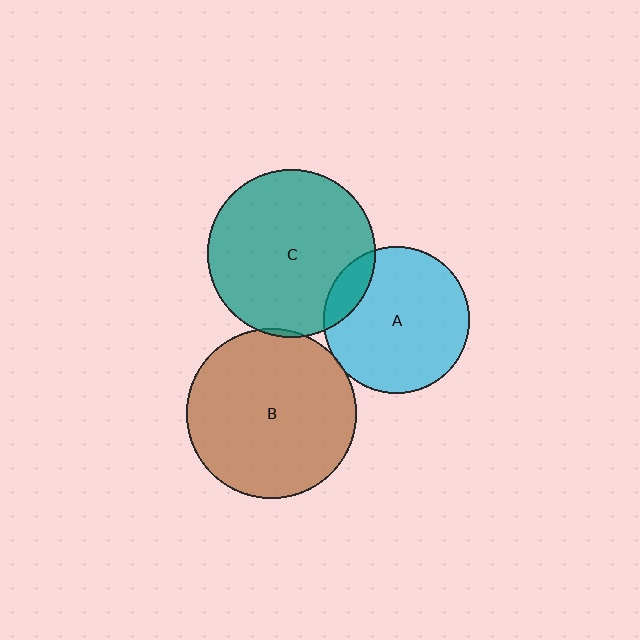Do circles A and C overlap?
Yes.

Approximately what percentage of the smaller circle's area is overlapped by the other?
Approximately 15%.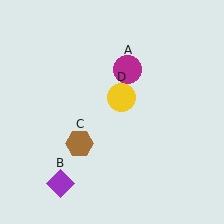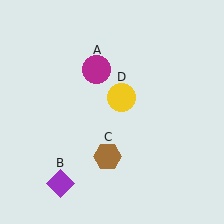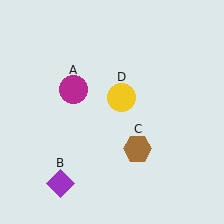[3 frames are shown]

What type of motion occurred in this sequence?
The magenta circle (object A), brown hexagon (object C) rotated counterclockwise around the center of the scene.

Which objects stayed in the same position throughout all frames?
Purple diamond (object B) and yellow circle (object D) remained stationary.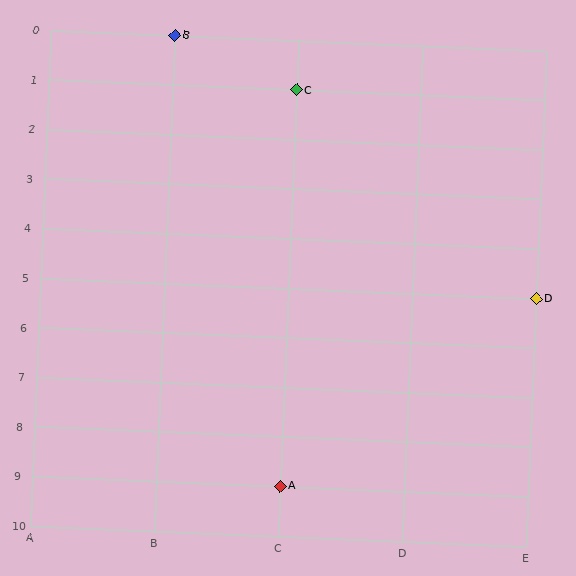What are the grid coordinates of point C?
Point C is at grid coordinates (C, 1).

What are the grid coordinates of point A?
Point A is at grid coordinates (C, 9).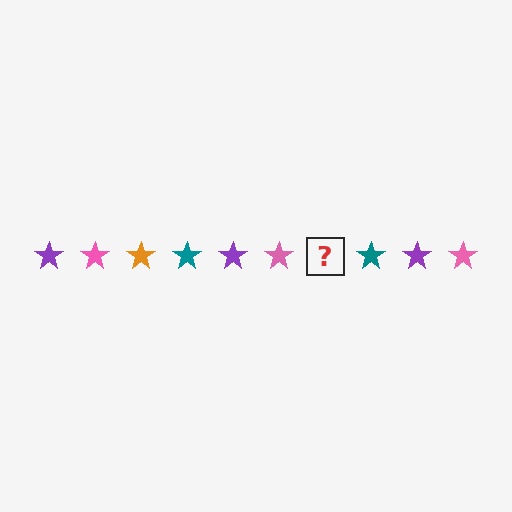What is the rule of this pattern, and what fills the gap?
The rule is that the pattern cycles through purple, pink, orange, teal stars. The gap should be filled with an orange star.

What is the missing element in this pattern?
The missing element is an orange star.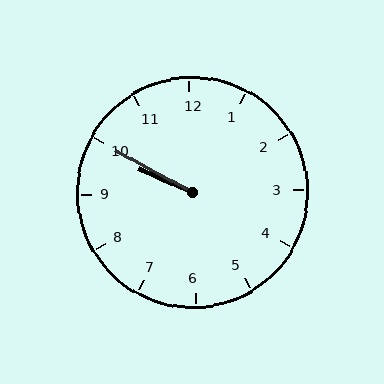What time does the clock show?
9:50.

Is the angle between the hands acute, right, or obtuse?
It is acute.